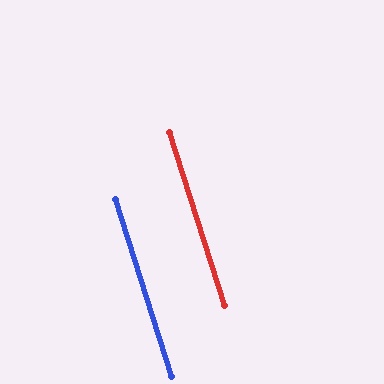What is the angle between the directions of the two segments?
Approximately 0 degrees.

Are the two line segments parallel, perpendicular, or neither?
Parallel — their directions differ by only 0.0°.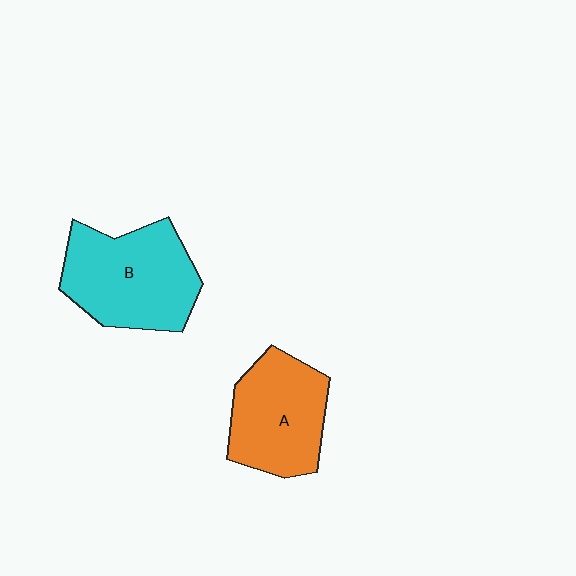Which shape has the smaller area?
Shape A (orange).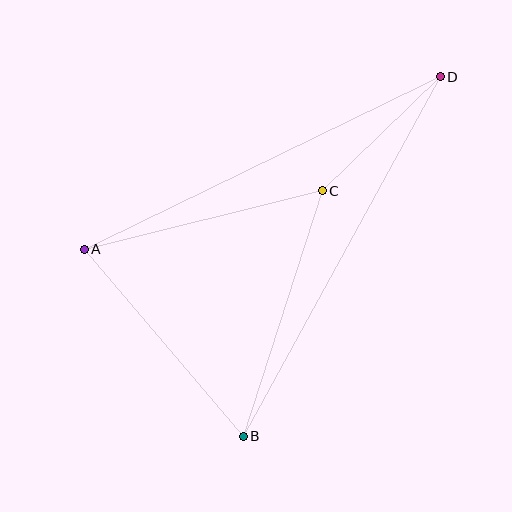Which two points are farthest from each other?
Points B and D are farthest from each other.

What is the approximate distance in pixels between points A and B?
The distance between A and B is approximately 245 pixels.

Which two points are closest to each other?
Points C and D are closest to each other.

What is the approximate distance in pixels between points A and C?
The distance between A and C is approximately 245 pixels.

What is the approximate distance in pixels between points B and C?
The distance between B and C is approximately 258 pixels.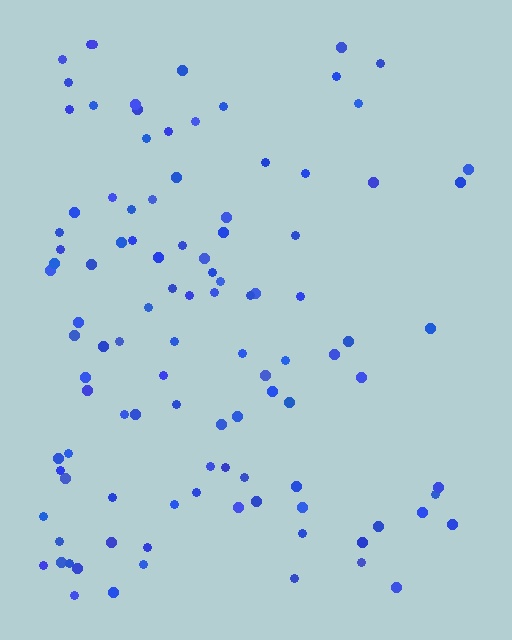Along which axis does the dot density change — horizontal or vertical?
Horizontal.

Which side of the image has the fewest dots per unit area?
The right.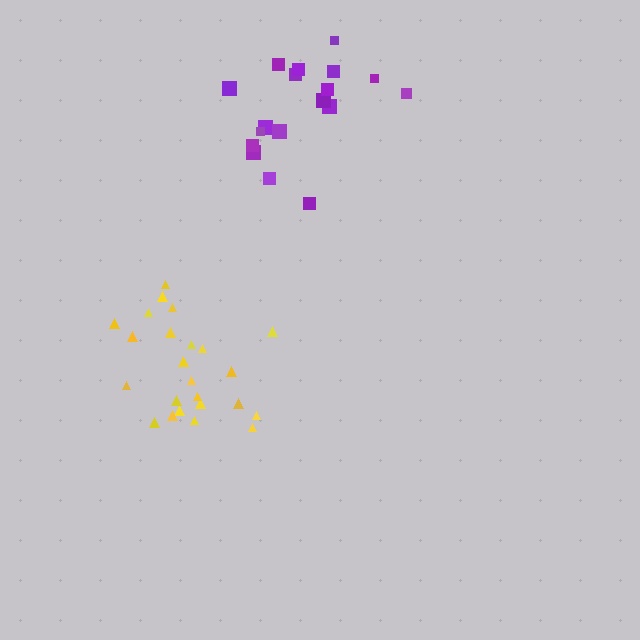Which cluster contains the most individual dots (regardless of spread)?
Yellow (24).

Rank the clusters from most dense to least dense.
yellow, purple.